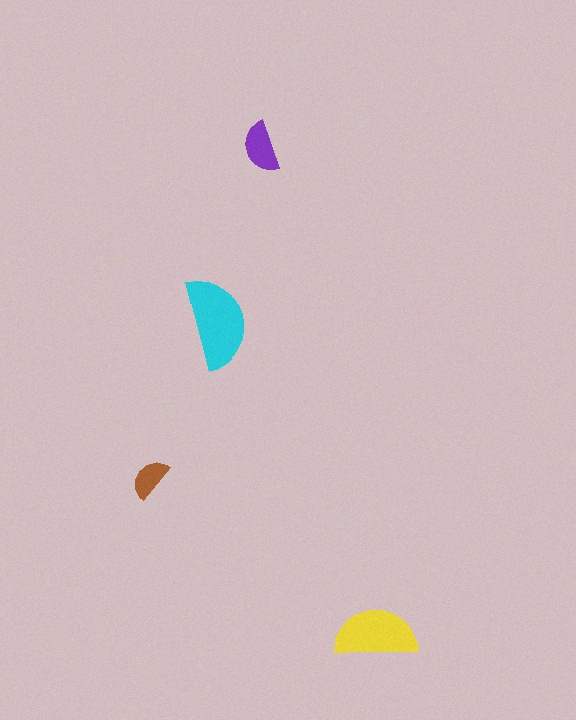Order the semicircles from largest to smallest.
the cyan one, the yellow one, the purple one, the brown one.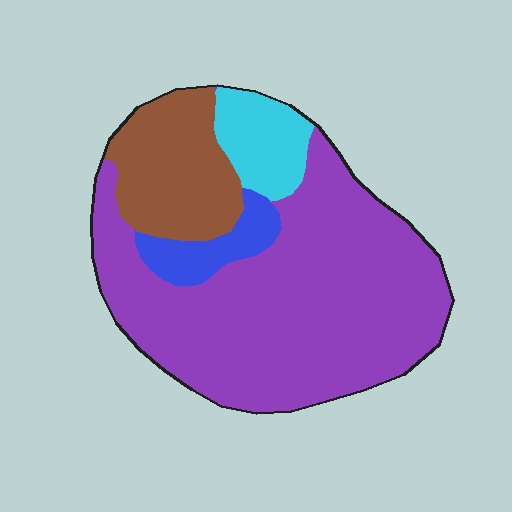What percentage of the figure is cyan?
Cyan takes up about one tenth (1/10) of the figure.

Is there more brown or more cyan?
Brown.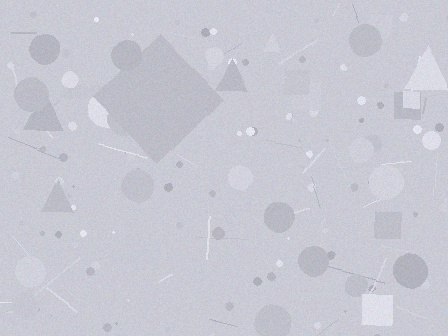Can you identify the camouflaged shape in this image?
The camouflaged shape is a diamond.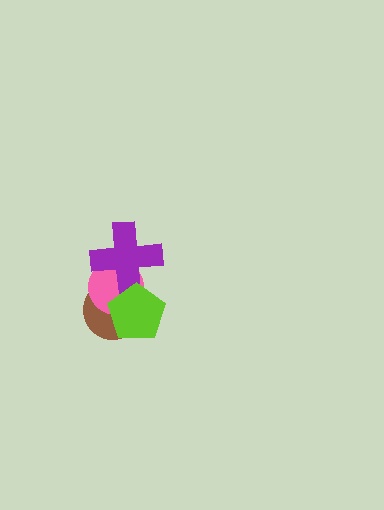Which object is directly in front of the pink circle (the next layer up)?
The purple cross is directly in front of the pink circle.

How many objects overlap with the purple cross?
3 objects overlap with the purple cross.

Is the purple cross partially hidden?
Yes, it is partially covered by another shape.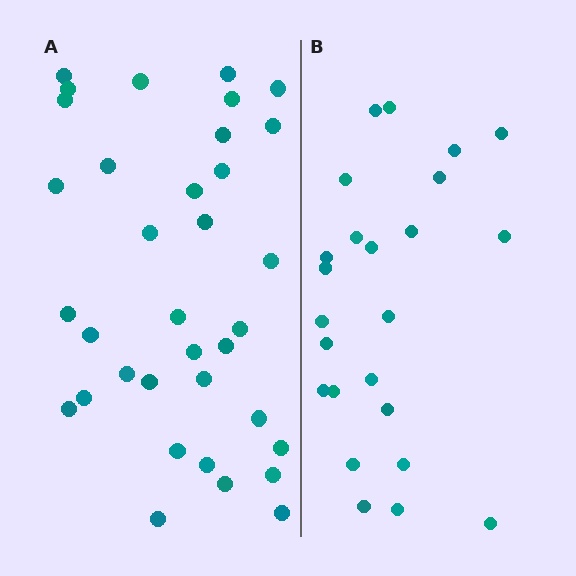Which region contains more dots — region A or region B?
Region A (the left region) has more dots.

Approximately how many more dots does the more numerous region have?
Region A has roughly 12 or so more dots than region B.